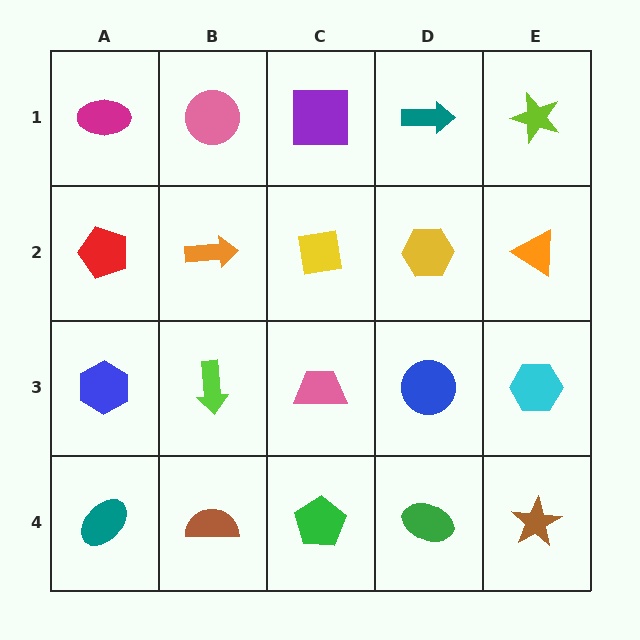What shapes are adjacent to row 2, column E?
A lime star (row 1, column E), a cyan hexagon (row 3, column E), a yellow hexagon (row 2, column D).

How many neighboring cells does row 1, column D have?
3.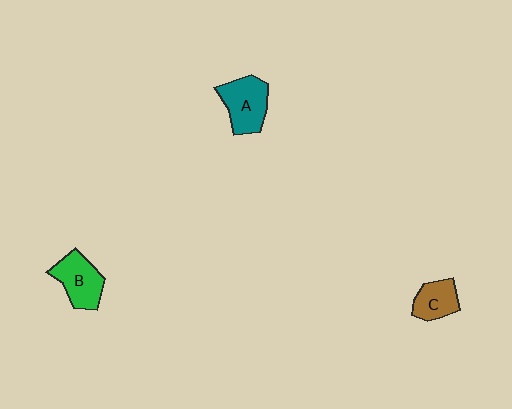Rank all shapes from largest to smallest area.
From largest to smallest: A (teal), B (green), C (brown).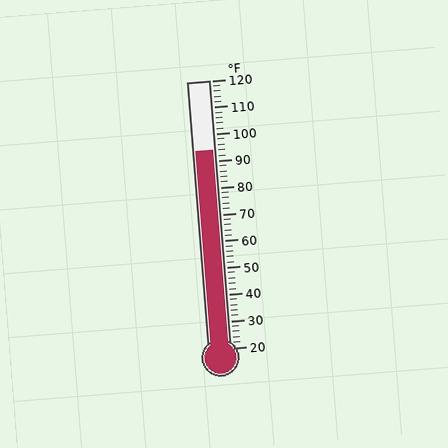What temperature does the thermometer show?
The thermometer shows approximately 94°F.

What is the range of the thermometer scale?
The thermometer scale ranges from 20°F to 120°F.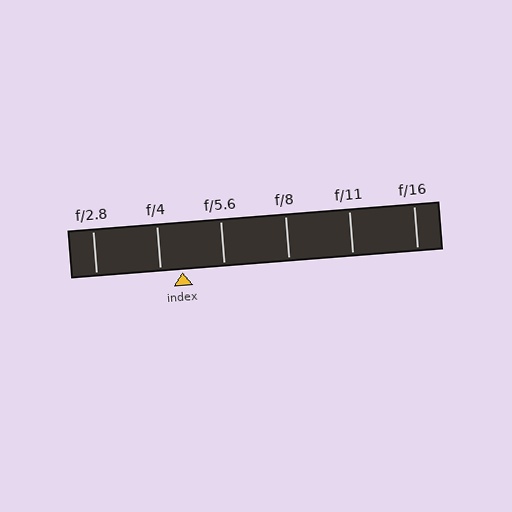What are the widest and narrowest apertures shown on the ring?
The widest aperture shown is f/2.8 and the narrowest is f/16.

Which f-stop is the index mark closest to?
The index mark is closest to f/4.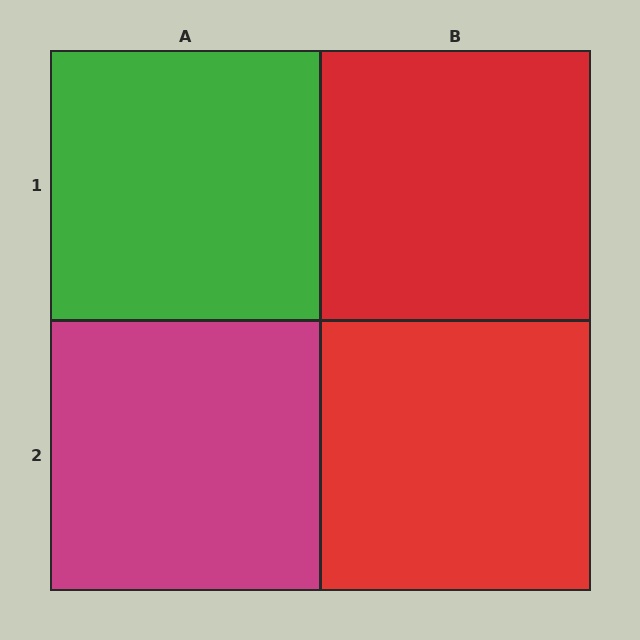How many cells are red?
2 cells are red.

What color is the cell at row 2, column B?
Red.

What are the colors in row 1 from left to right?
Green, red.